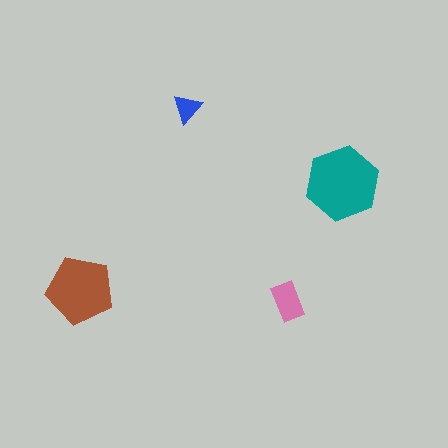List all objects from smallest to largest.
The blue triangle, the pink rectangle, the brown pentagon, the teal hexagon.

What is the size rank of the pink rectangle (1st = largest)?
3rd.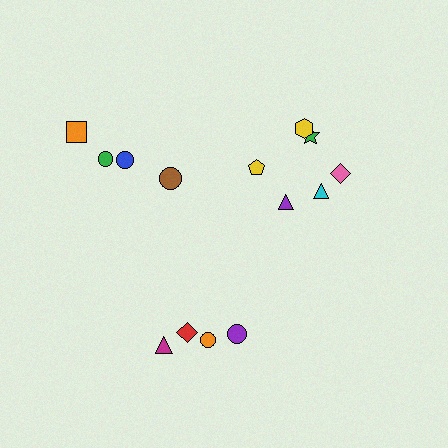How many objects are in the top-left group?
There are 4 objects.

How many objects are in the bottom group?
There are 4 objects.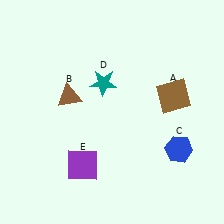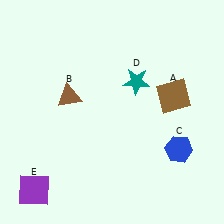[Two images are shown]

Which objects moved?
The objects that moved are: the teal star (D), the purple square (E).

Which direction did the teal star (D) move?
The teal star (D) moved right.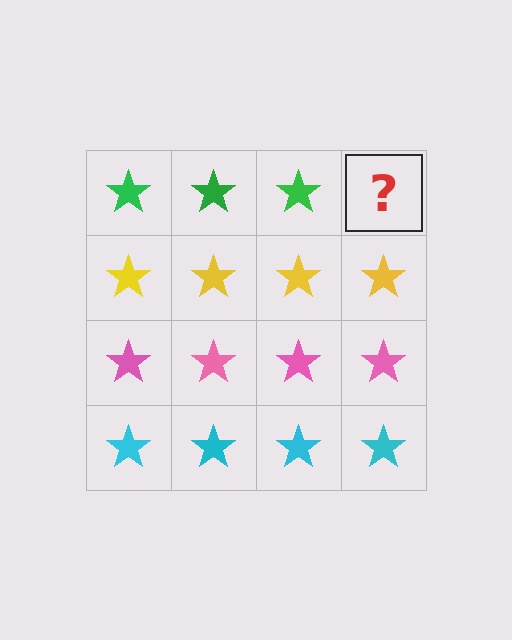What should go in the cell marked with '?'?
The missing cell should contain a green star.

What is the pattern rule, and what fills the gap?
The rule is that each row has a consistent color. The gap should be filled with a green star.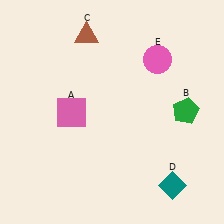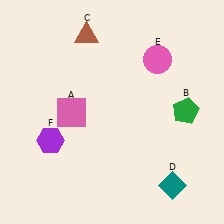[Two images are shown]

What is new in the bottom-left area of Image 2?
A purple hexagon (F) was added in the bottom-left area of Image 2.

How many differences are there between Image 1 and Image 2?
There is 1 difference between the two images.